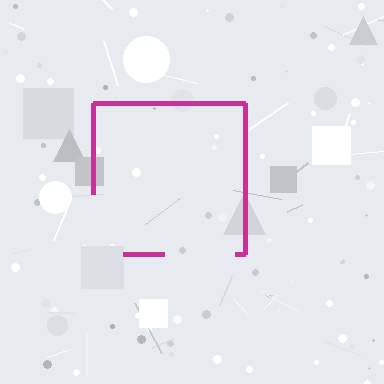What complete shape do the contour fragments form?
The contour fragments form a square.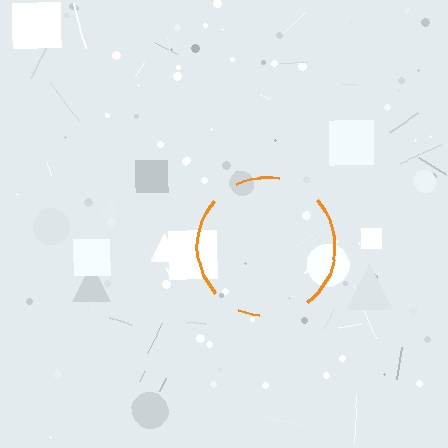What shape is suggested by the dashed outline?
The dashed outline suggests a circle.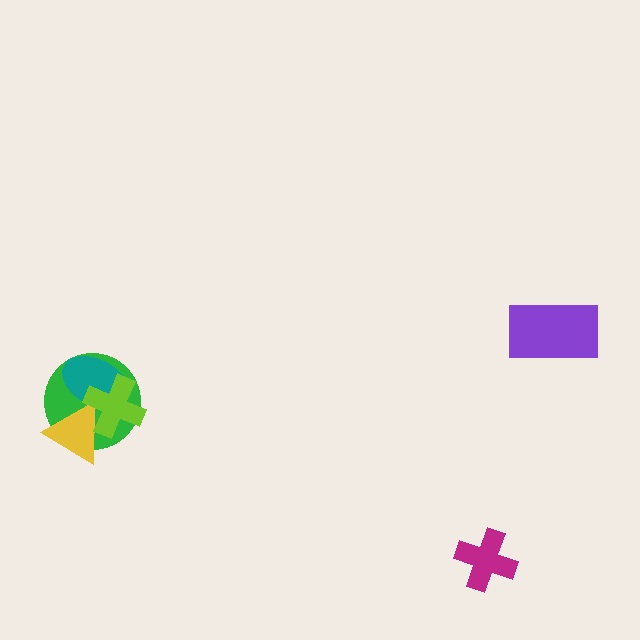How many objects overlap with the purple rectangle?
0 objects overlap with the purple rectangle.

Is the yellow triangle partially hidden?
Yes, it is partially covered by another shape.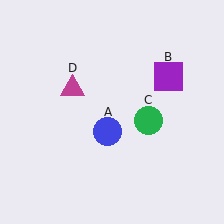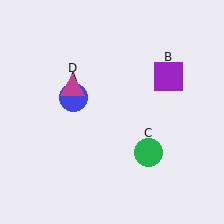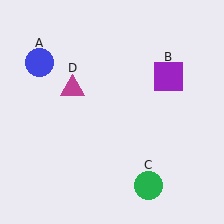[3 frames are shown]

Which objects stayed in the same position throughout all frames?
Purple square (object B) and magenta triangle (object D) remained stationary.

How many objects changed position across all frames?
2 objects changed position: blue circle (object A), green circle (object C).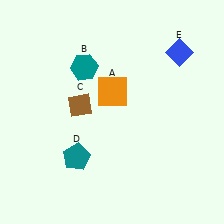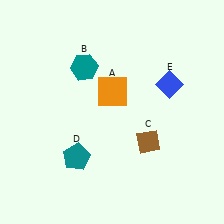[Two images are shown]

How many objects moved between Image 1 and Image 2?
2 objects moved between the two images.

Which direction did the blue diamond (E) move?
The blue diamond (E) moved down.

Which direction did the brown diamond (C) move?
The brown diamond (C) moved right.